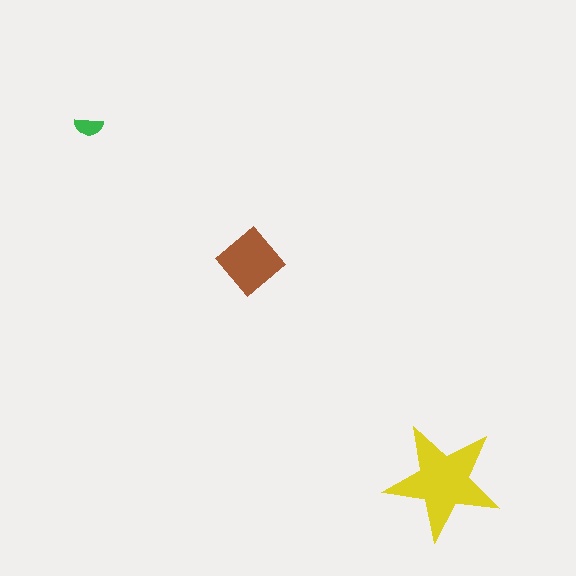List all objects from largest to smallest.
The yellow star, the brown diamond, the green semicircle.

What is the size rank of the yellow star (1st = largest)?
1st.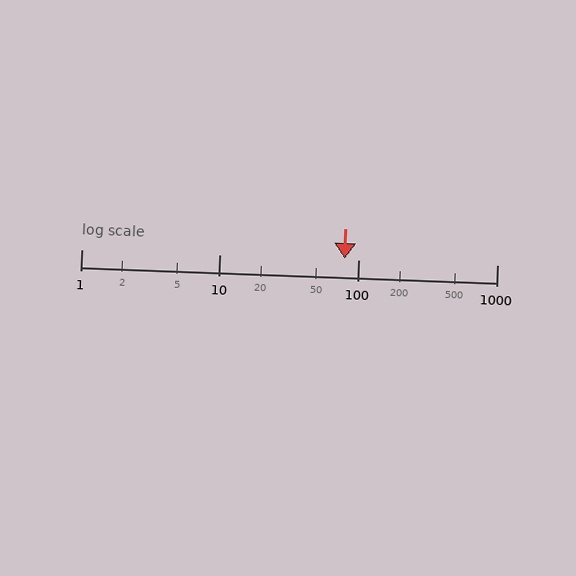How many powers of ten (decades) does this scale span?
The scale spans 3 decades, from 1 to 1000.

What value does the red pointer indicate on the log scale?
The pointer indicates approximately 80.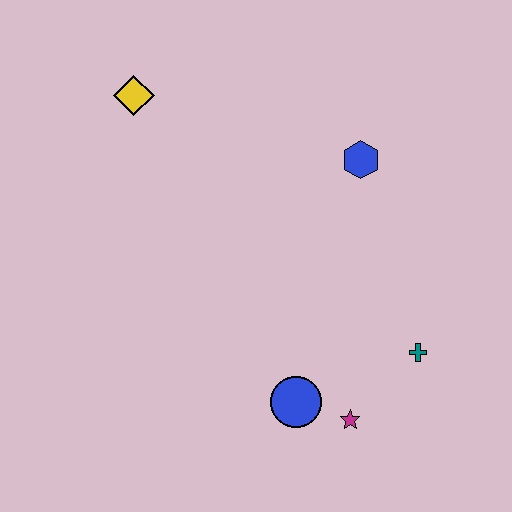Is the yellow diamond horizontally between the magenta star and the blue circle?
No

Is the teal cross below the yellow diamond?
Yes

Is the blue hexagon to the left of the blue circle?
No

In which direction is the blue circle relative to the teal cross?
The blue circle is to the left of the teal cross.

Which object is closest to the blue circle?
The magenta star is closest to the blue circle.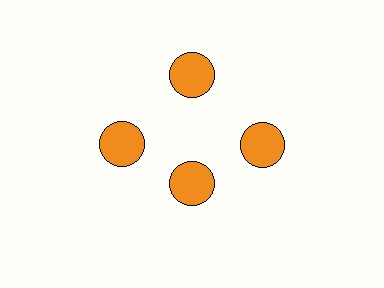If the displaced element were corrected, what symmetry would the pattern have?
It would have 4-fold rotational symmetry — the pattern would map onto itself every 90 degrees.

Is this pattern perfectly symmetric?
No. The 4 orange circles are arranged in a ring, but one element near the 6 o'clock position is pulled inward toward the center, breaking the 4-fold rotational symmetry.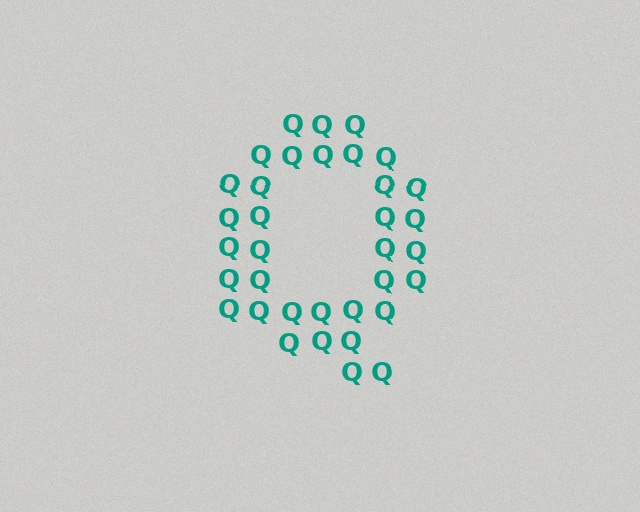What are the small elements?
The small elements are letter Q's.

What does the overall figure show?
The overall figure shows the letter Q.